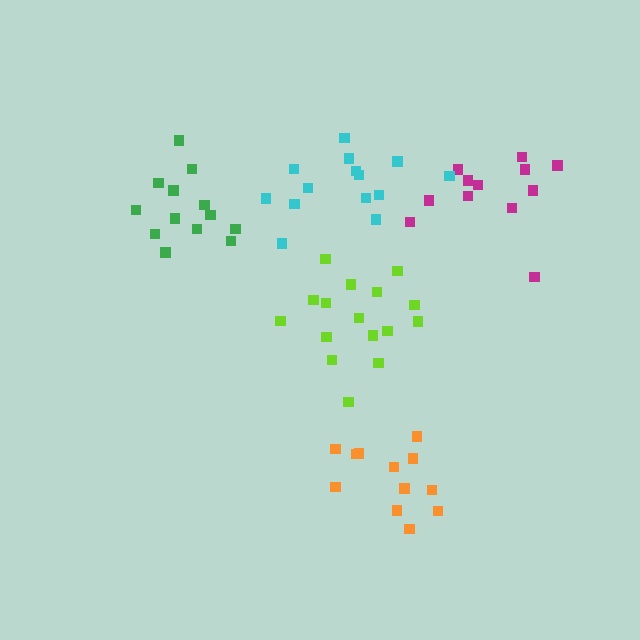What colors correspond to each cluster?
The clusters are colored: orange, lime, green, magenta, cyan.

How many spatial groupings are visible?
There are 5 spatial groupings.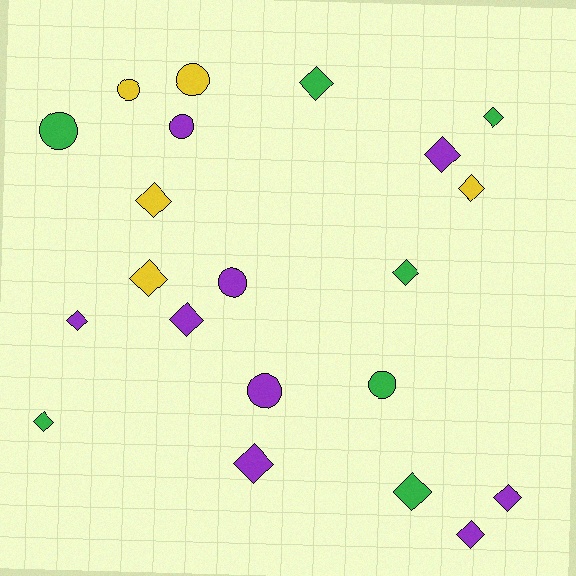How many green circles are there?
There are 2 green circles.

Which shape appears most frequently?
Diamond, with 14 objects.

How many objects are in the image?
There are 21 objects.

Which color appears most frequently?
Purple, with 9 objects.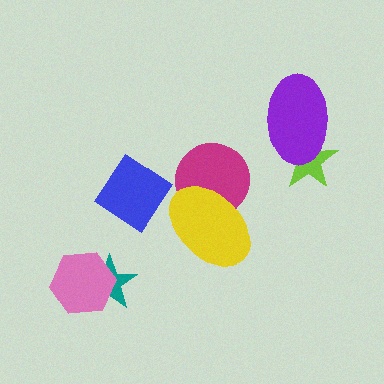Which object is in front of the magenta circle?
The yellow ellipse is in front of the magenta circle.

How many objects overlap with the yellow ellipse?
1 object overlaps with the yellow ellipse.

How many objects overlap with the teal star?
1 object overlaps with the teal star.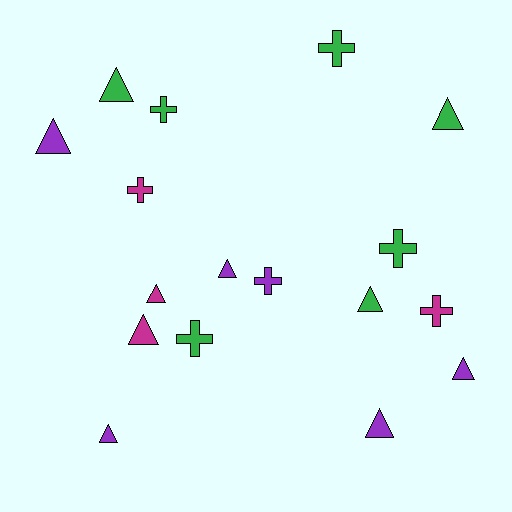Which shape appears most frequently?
Triangle, with 10 objects.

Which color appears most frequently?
Green, with 7 objects.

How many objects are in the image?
There are 17 objects.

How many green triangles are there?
There are 3 green triangles.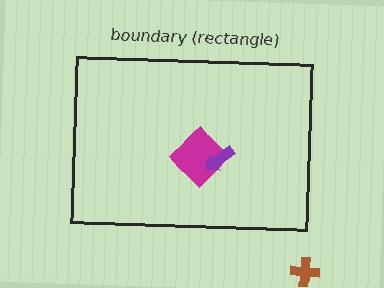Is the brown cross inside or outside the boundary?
Outside.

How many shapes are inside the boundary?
2 inside, 1 outside.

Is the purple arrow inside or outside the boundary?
Inside.